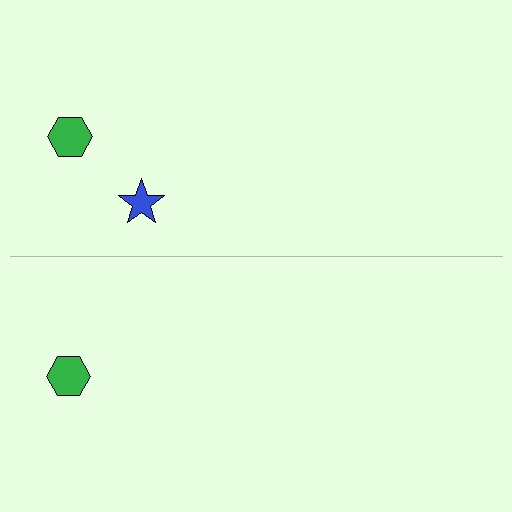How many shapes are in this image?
There are 3 shapes in this image.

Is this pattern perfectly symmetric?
No, the pattern is not perfectly symmetric. A blue star is missing from the bottom side.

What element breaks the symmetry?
A blue star is missing from the bottom side.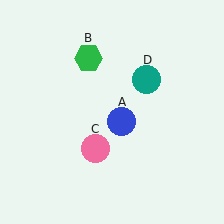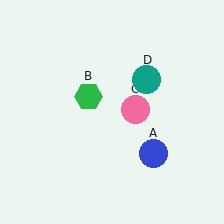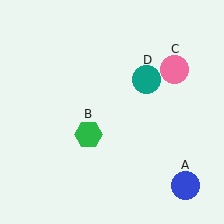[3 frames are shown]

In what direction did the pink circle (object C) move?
The pink circle (object C) moved up and to the right.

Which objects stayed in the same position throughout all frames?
Teal circle (object D) remained stationary.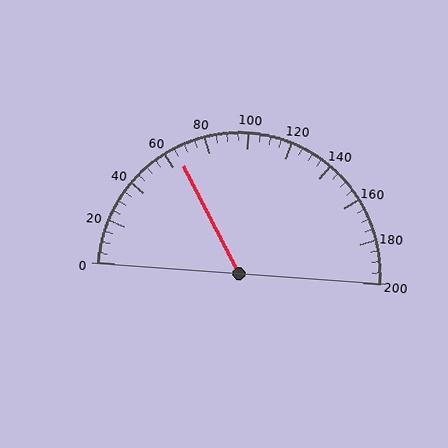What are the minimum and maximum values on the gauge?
The gauge ranges from 0 to 200.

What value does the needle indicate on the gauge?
The needle indicates approximately 65.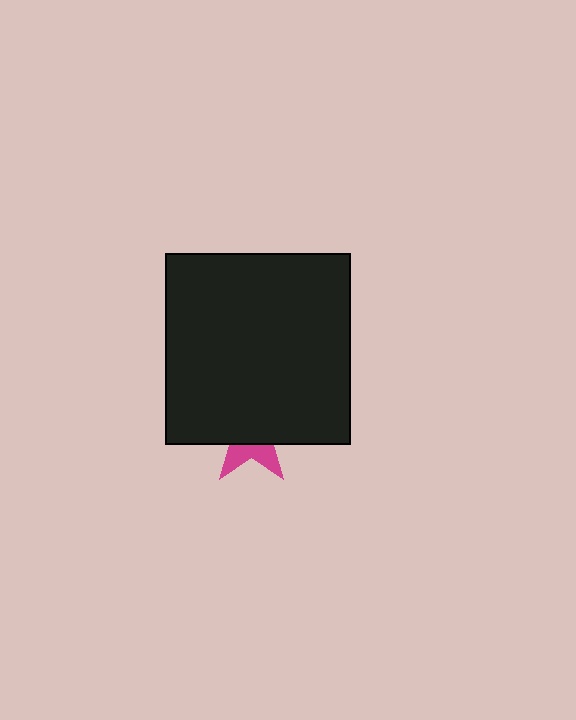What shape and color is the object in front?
The object in front is a black rectangle.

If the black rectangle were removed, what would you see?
You would see the complete magenta star.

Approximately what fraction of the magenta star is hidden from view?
Roughly 68% of the magenta star is hidden behind the black rectangle.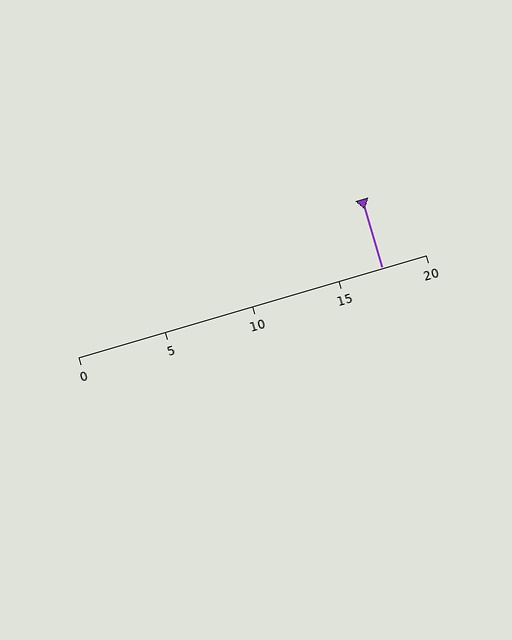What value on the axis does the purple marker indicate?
The marker indicates approximately 17.5.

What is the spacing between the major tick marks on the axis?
The major ticks are spaced 5 apart.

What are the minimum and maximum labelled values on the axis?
The axis runs from 0 to 20.